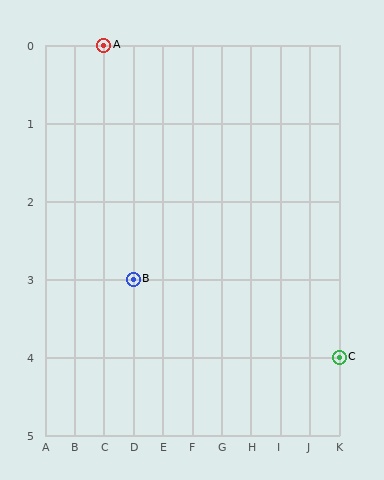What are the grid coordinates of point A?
Point A is at grid coordinates (C, 0).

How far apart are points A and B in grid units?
Points A and B are 1 column and 3 rows apart (about 3.2 grid units diagonally).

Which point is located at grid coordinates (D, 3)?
Point B is at (D, 3).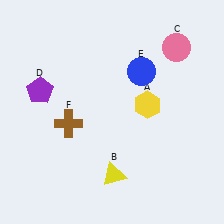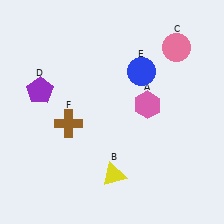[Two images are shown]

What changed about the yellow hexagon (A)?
In Image 1, A is yellow. In Image 2, it changed to pink.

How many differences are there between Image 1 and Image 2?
There is 1 difference between the two images.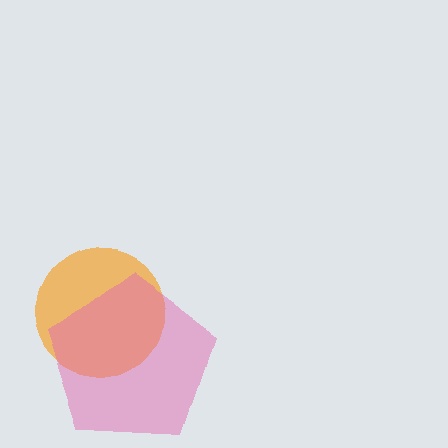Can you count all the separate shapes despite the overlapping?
Yes, there are 2 separate shapes.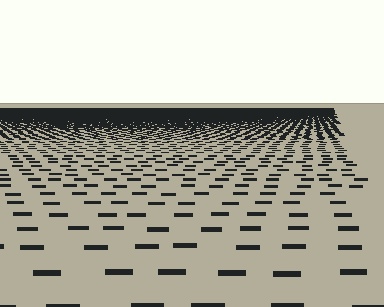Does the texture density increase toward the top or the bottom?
Density increases toward the top.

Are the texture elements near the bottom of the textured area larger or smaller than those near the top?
Larger. Near the bottom, elements are closer to the viewer and appear at a bigger on-screen size.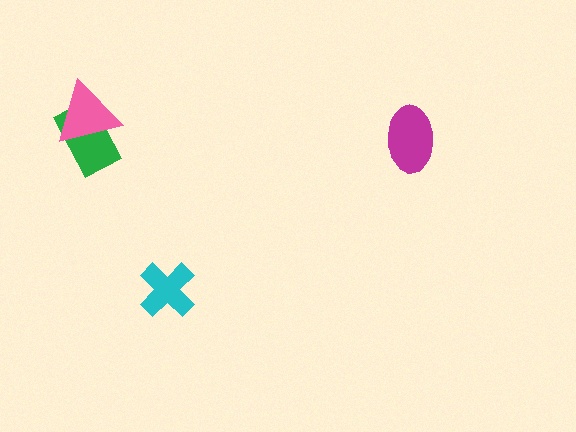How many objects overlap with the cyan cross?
0 objects overlap with the cyan cross.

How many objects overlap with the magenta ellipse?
0 objects overlap with the magenta ellipse.